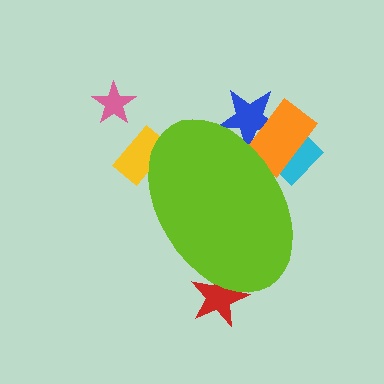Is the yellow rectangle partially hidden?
Yes, the yellow rectangle is partially hidden behind the lime ellipse.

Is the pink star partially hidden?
No, the pink star is fully visible.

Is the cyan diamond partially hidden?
Yes, the cyan diamond is partially hidden behind the lime ellipse.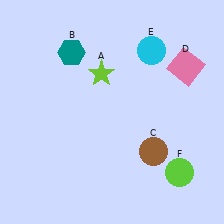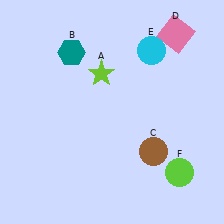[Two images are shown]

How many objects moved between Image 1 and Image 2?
1 object moved between the two images.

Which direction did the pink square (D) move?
The pink square (D) moved up.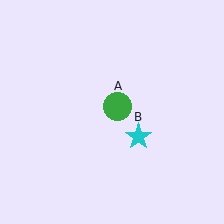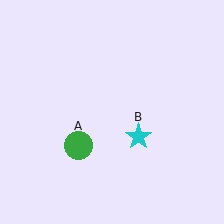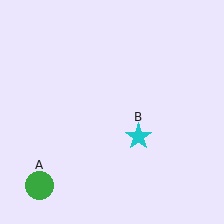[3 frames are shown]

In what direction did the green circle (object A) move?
The green circle (object A) moved down and to the left.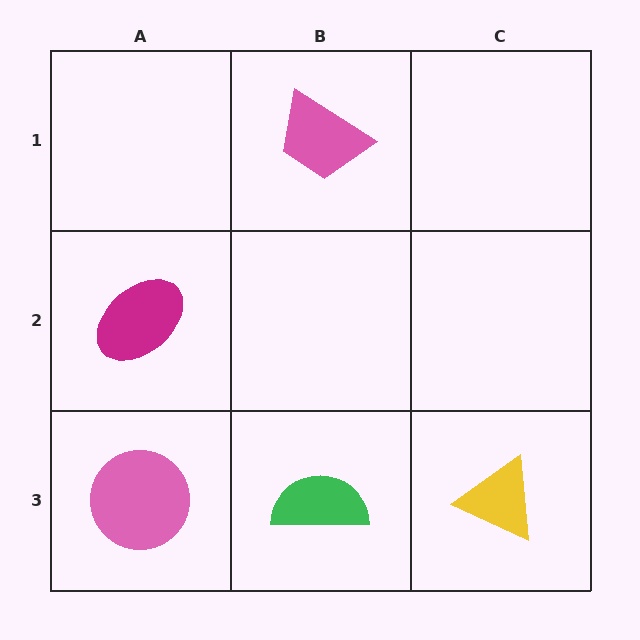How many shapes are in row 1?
1 shape.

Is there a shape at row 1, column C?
No, that cell is empty.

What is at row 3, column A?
A pink circle.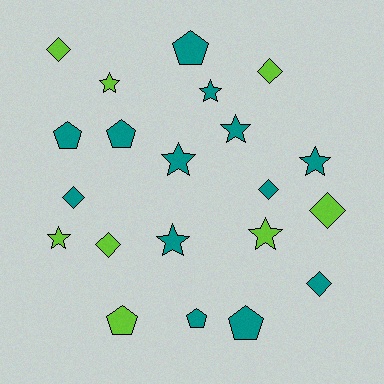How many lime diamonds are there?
There are 4 lime diamonds.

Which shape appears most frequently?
Star, with 8 objects.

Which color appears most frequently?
Teal, with 13 objects.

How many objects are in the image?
There are 21 objects.